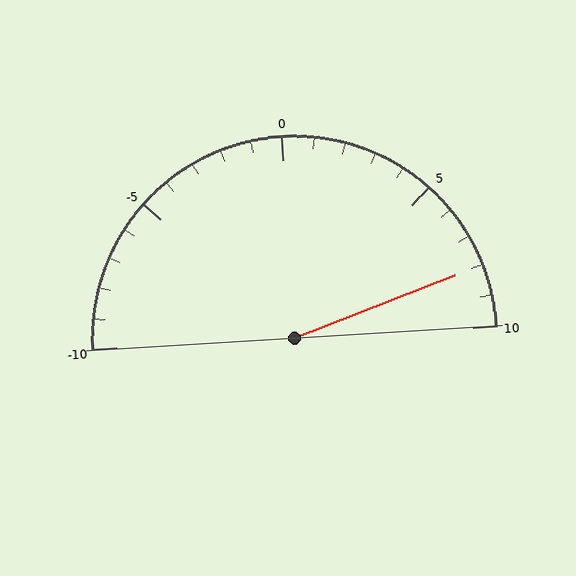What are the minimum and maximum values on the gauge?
The gauge ranges from -10 to 10.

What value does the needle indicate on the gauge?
The needle indicates approximately 8.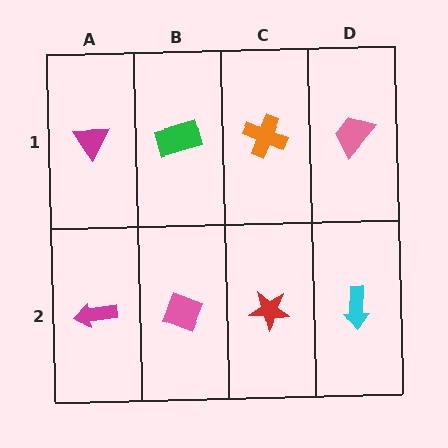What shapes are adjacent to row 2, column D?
A pink trapezoid (row 1, column D), a red star (row 2, column C).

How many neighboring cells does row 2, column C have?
3.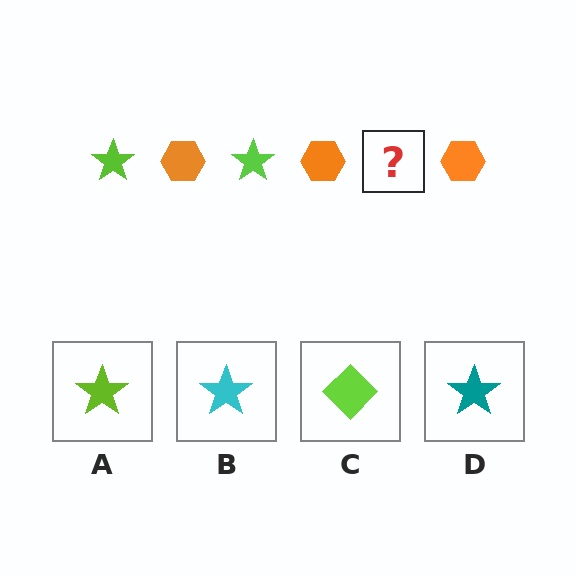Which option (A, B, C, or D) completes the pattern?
A.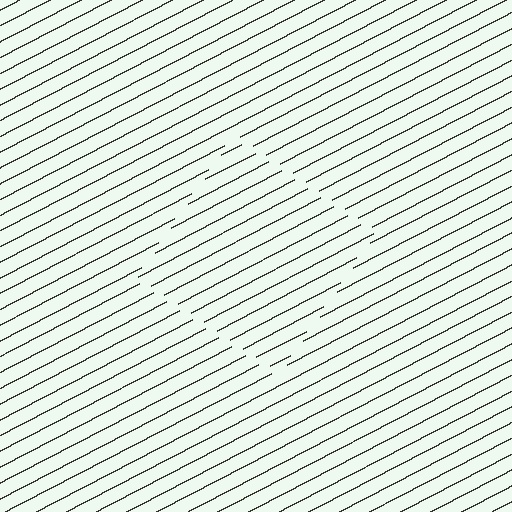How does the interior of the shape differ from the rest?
The interior of the shape contains the same grating, shifted by half a period — the contour is defined by the phase discontinuity where line-ends from the inner and outer gratings abut.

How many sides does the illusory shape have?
4 sides — the line-ends trace a square.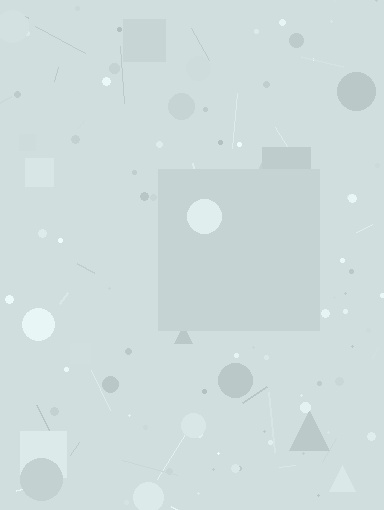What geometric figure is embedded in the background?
A square is embedded in the background.